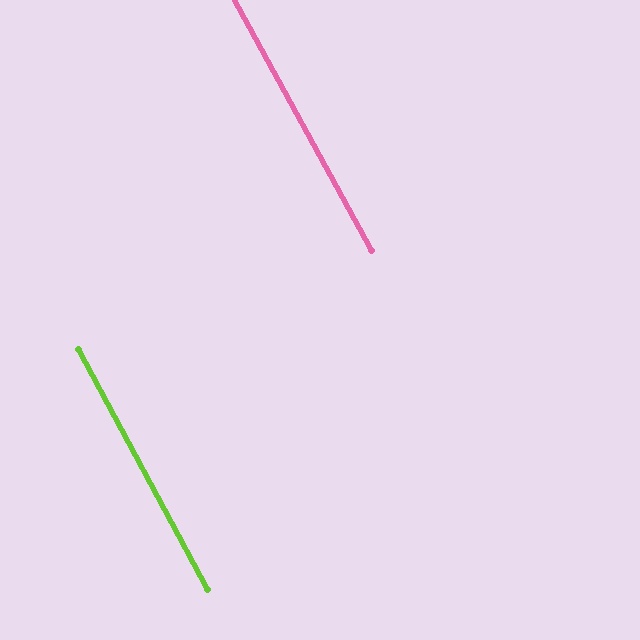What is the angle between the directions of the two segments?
Approximately 0 degrees.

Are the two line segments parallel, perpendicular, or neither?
Parallel — their directions differ by only 0.2°.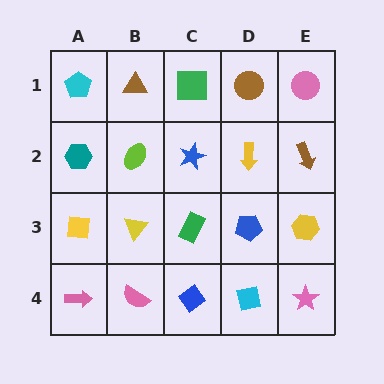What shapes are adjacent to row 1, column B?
A lime ellipse (row 2, column B), a cyan pentagon (row 1, column A), a green square (row 1, column C).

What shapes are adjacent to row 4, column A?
A yellow square (row 3, column A), a pink semicircle (row 4, column B).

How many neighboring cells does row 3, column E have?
3.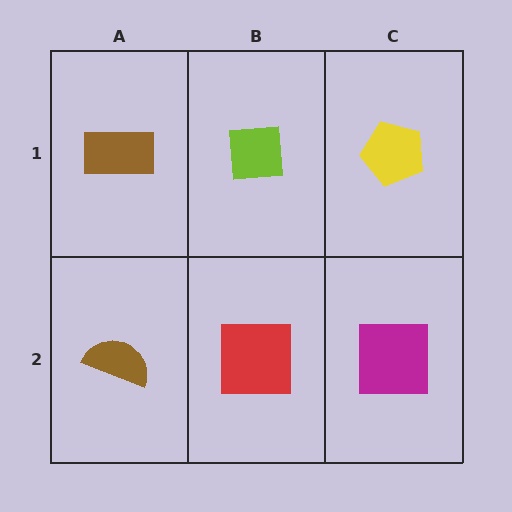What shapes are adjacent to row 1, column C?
A magenta square (row 2, column C), a lime square (row 1, column B).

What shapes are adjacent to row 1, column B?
A red square (row 2, column B), a brown rectangle (row 1, column A), a yellow pentagon (row 1, column C).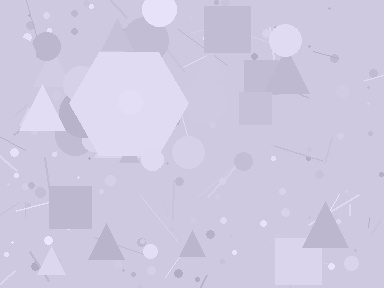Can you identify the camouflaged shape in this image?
The camouflaged shape is a hexagon.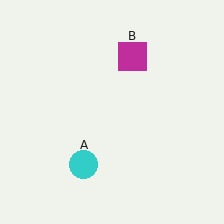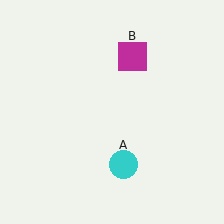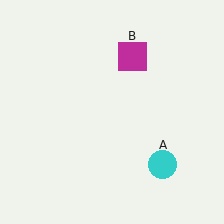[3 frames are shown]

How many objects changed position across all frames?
1 object changed position: cyan circle (object A).